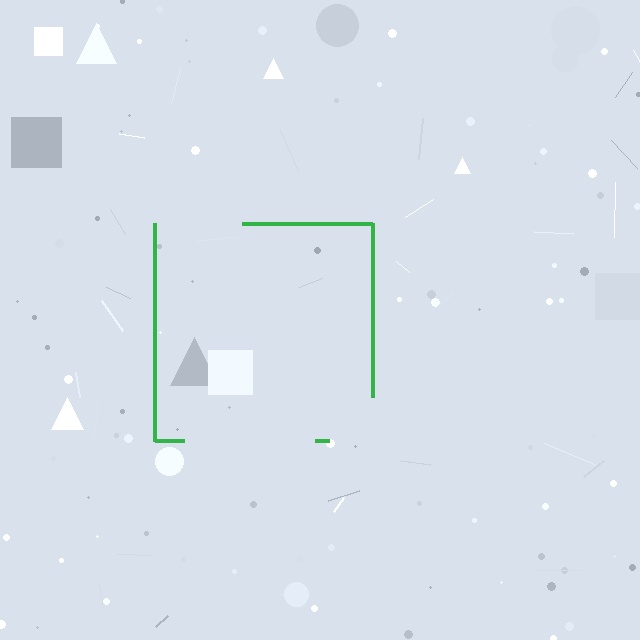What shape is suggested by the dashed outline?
The dashed outline suggests a square.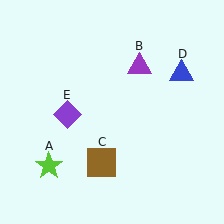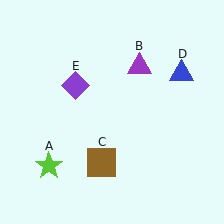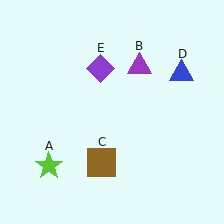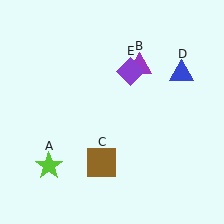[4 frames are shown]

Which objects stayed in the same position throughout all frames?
Lime star (object A) and purple triangle (object B) and brown square (object C) and blue triangle (object D) remained stationary.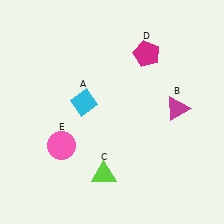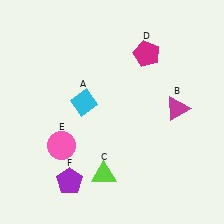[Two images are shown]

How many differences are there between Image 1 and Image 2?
There is 1 difference between the two images.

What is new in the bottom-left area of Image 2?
A purple pentagon (F) was added in the bottom-left area of Image 2.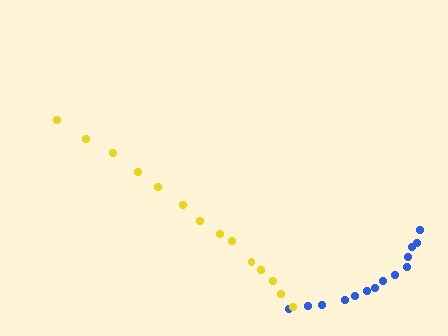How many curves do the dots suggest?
There are 2 distinct paths.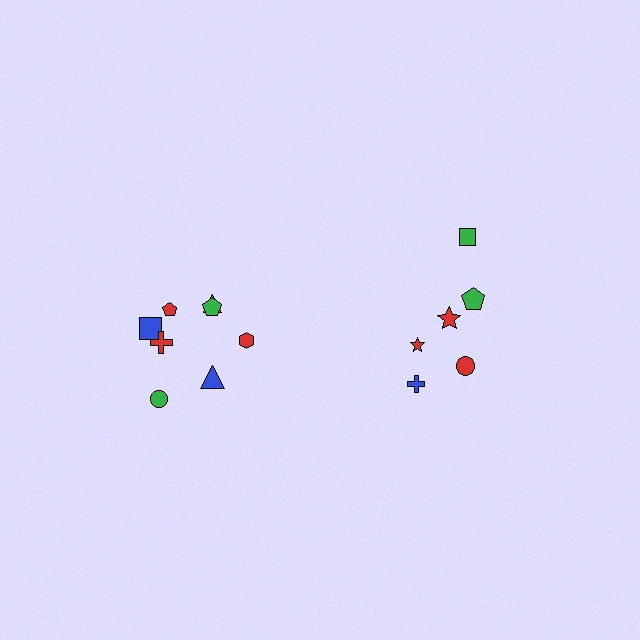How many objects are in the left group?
There are 8 objects.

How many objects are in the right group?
There are 6 objects.